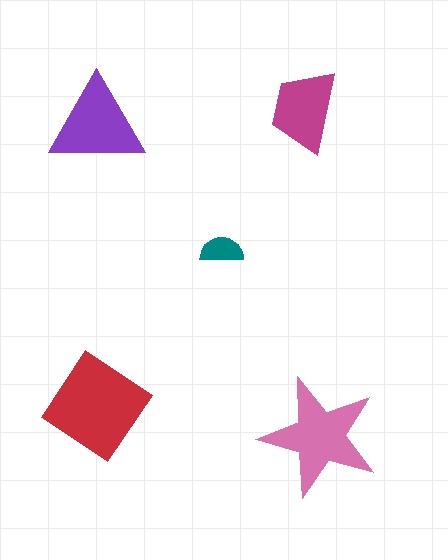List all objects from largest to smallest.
The red diamond, the pink star, the purple triangle, the magenta trapezoid, the teal semicircle.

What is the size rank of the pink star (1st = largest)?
2nd.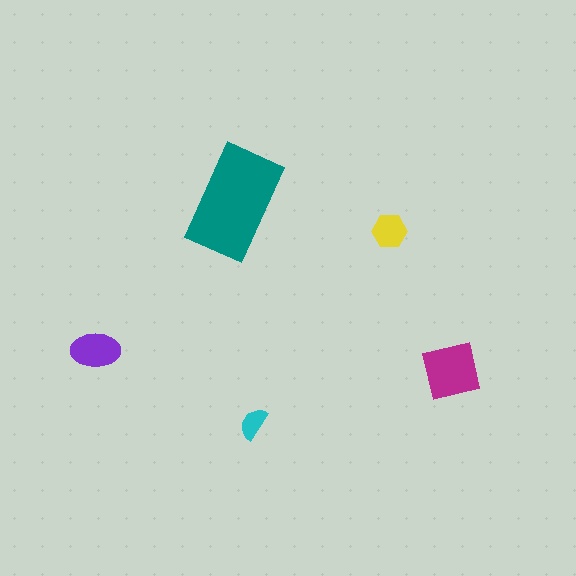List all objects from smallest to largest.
The cyan semicircle, the yellow hexagon, the purple ellipse, the magenta square, the teal rectangle.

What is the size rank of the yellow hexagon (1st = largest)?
4th.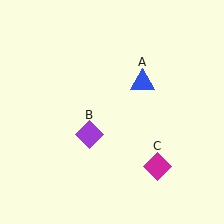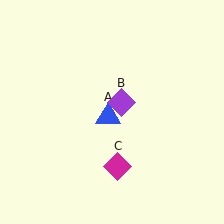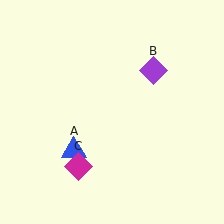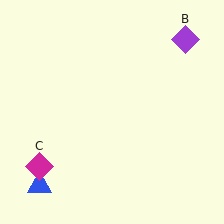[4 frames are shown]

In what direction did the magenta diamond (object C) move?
The magenta diamond (object C) moved left.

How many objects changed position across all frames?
3 objects changed position: blue triangle (object A), purple diamond (object B), magenta diamond (object C).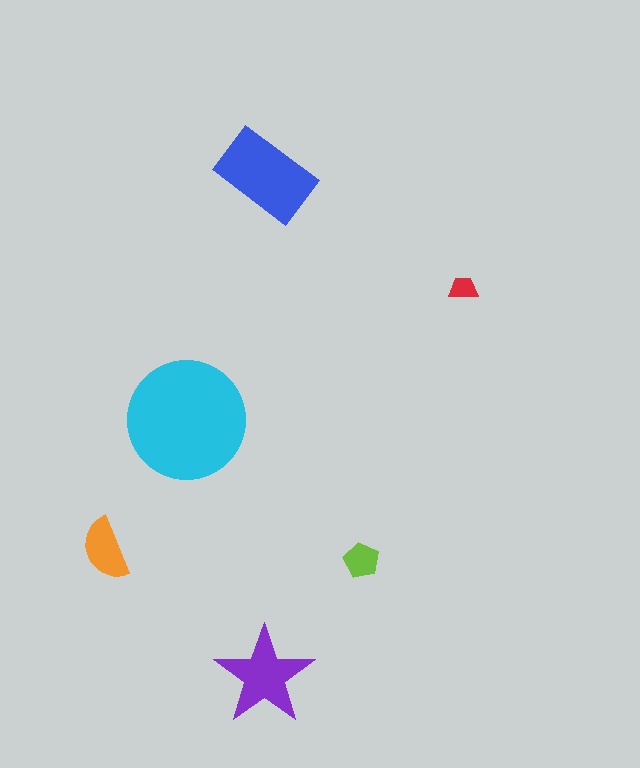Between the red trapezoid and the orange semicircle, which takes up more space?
The orange semicircle.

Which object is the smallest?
The red trapezoid.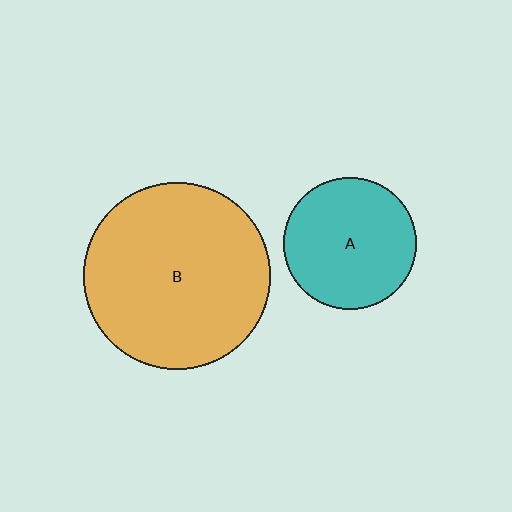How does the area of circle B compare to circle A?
Approximately 2.0 times.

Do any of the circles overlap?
No, none of the circles overlap.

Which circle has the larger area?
Circle B (orange).